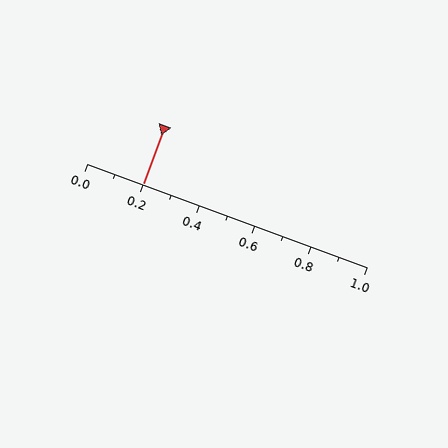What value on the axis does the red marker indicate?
The marker indicates approximately 0.2.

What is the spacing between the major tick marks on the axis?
The major ticks are spaced 0.2 apart.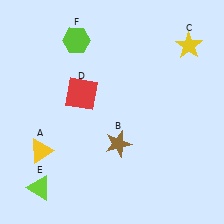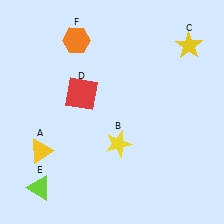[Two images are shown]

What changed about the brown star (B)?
In Image 1, B is brown. In Image 2, it changed to yellow.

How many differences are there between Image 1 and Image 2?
There are 2 differences between the two images.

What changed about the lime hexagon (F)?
In Image 1, F is lime. In Image 2, it changed to orange.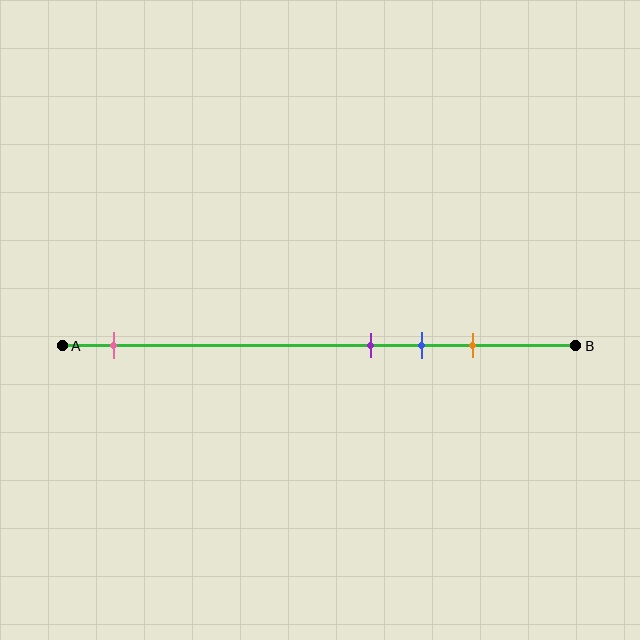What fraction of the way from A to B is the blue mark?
The blue mark is approximately 70% (0.7) of the way from A to B.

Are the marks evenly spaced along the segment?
No, the marks are not evenly spaced.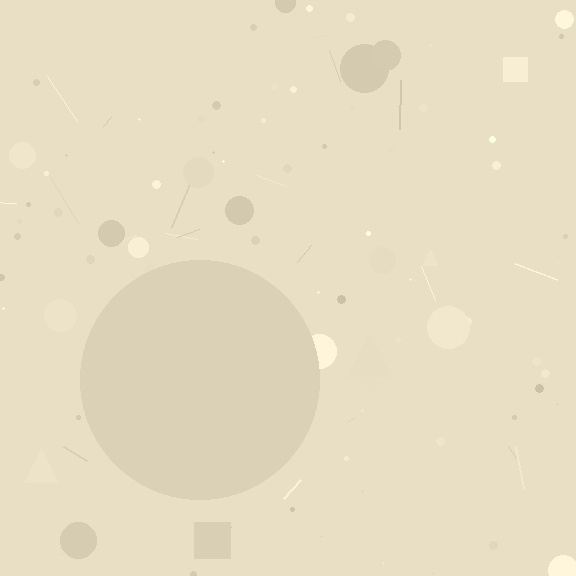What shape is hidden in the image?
A circle is hidden in the image.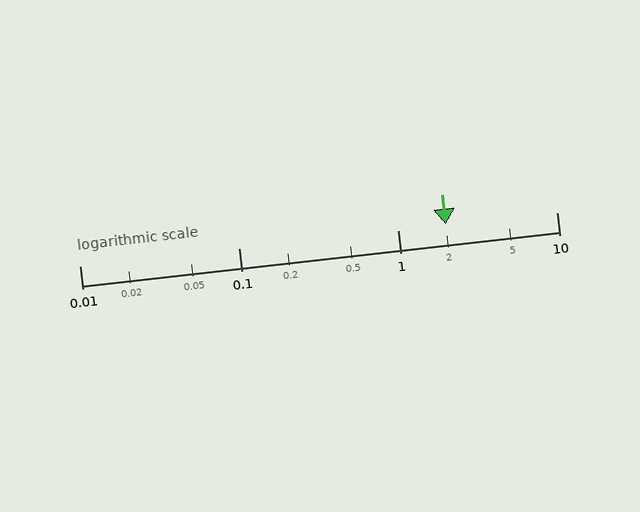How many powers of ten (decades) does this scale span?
The scale spans 3 decades, from 0.01 to 10.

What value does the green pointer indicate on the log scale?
The pointer indicates approximately 2.